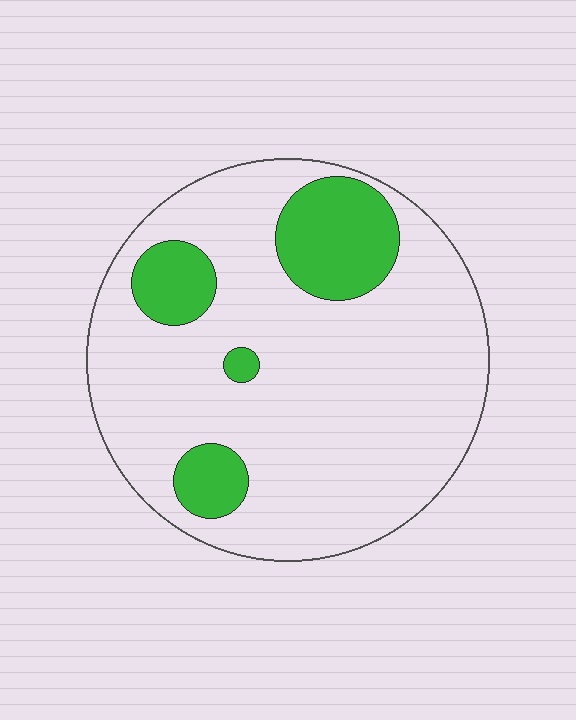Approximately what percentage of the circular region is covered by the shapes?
Approximately 20%.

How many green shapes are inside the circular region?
4.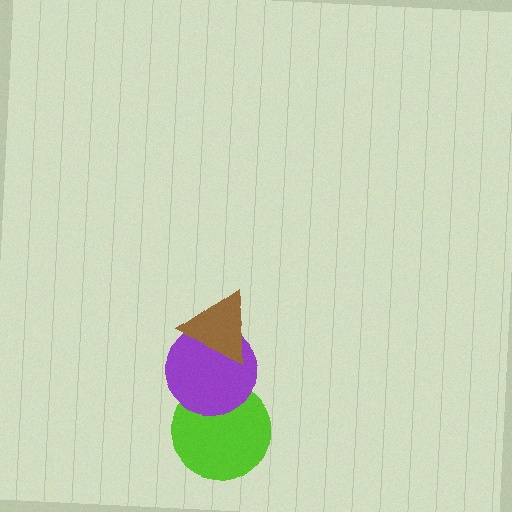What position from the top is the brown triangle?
The brown triangle is 1st from the top.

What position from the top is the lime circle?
The lime circle is 3rd from the top.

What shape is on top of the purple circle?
The brown triangle is on top of the purple circle.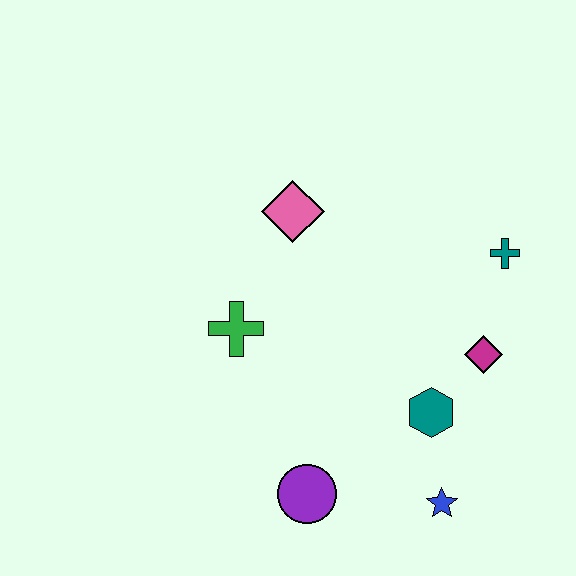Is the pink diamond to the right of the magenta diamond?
No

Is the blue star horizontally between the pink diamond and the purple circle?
No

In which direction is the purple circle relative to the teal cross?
The purple circle is below the teal cross.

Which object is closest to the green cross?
The pink diamond is closest to the green cross.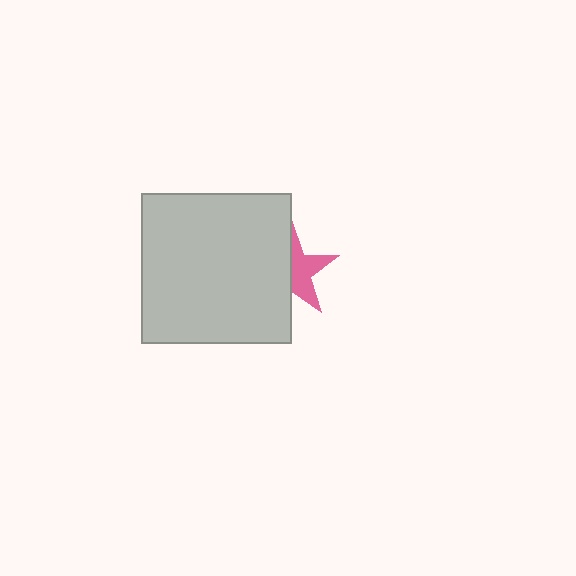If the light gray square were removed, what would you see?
You would see the complete pink star.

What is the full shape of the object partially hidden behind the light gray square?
The partially hidden object is a pink star.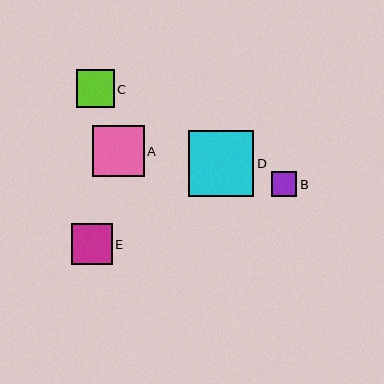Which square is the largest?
Square D is the largest with a size of approximately 65 pixels.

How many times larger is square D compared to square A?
Square D is approximately 1.3 times the size of square A.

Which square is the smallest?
Square B is the smallest with a size of approximately 25 pixels.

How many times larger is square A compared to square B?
Square A is approximately 2.0 times the size of square B.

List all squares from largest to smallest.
From largest to smallest: D, A, E, C, B.